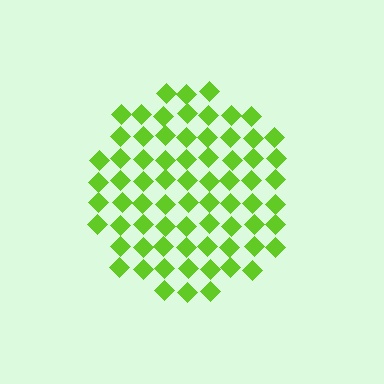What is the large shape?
The large shape is a circle.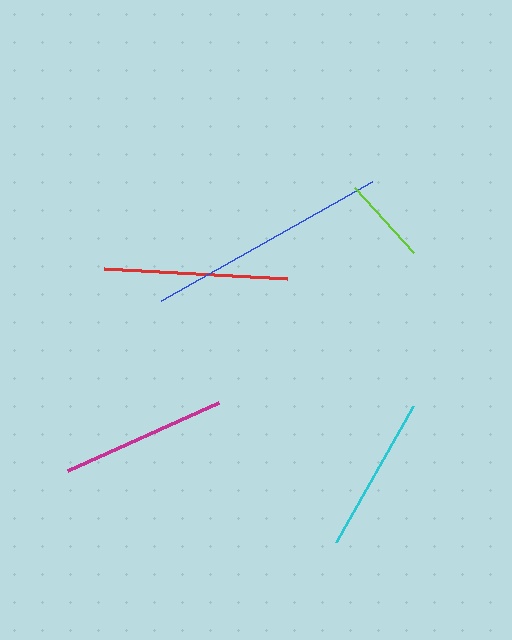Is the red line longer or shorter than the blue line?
The blue line is longer than the red line.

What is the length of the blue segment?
The blue segment is approximately 243 pixels long.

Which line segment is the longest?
The blue line is the longest at approximately 243 pixels.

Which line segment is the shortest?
The lime line is the shortest at approximately 87 pixels.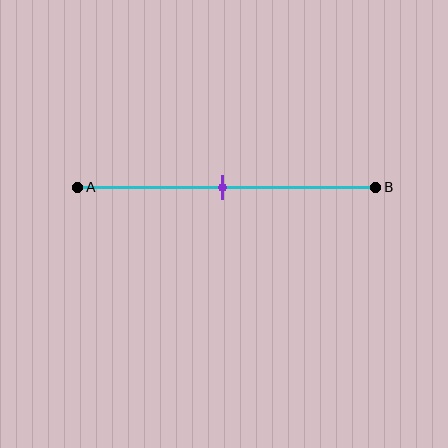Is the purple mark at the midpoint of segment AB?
Yes, the mark is approximately at the midpoint.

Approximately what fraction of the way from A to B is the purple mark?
The purple mark is approximately 50% of the way from A to B.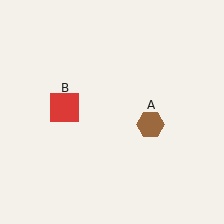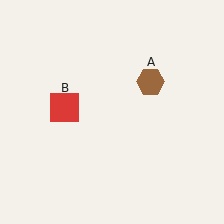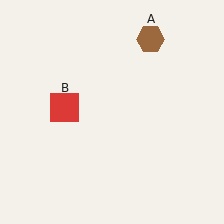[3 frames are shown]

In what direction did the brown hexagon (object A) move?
The brown hexagon (object A) moved up.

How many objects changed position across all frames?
1 object changed position: brown hexagon (object A).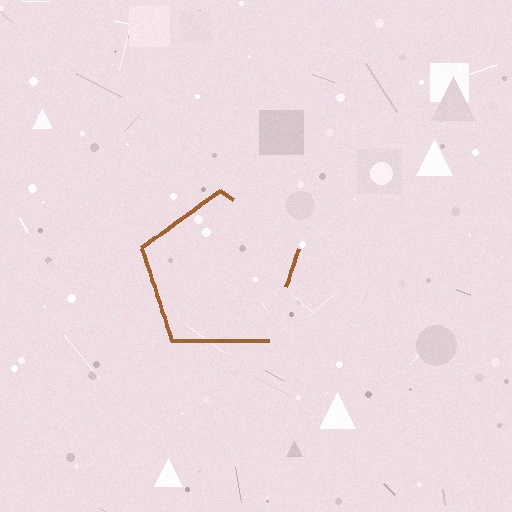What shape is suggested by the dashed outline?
The dashed outline suggests a pentagon.